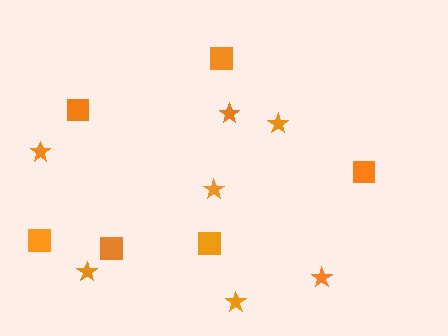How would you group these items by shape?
There are 2 groups: one group of stars (7) and one group of squares (6).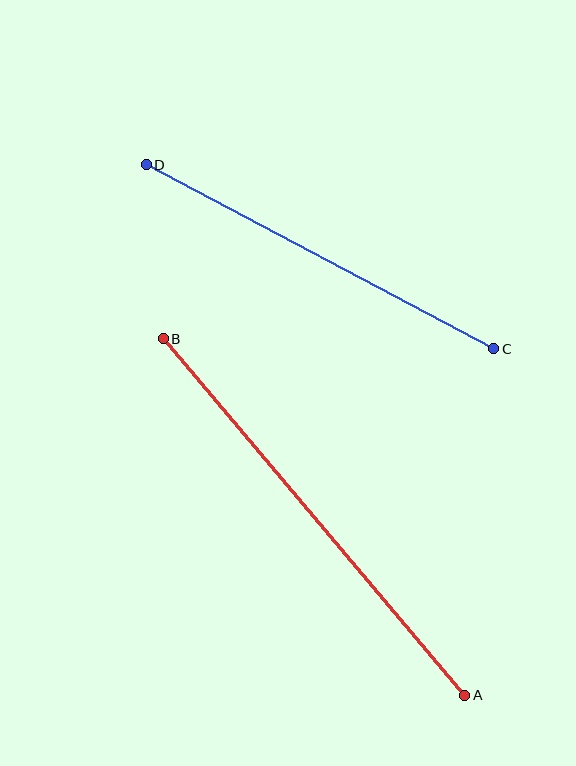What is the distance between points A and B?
The distance is approximately 467 pixels.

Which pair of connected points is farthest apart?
Points A and B are farthest apart.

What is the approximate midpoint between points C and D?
The midpoint is at approximately (320, 257) pixels.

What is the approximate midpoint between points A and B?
The midpoint is at approximately (314, 517) pixels.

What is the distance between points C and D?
The distance is approximately 393 pixels.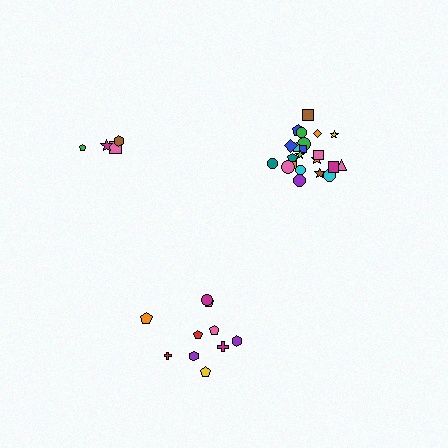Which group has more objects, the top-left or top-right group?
The top-right group.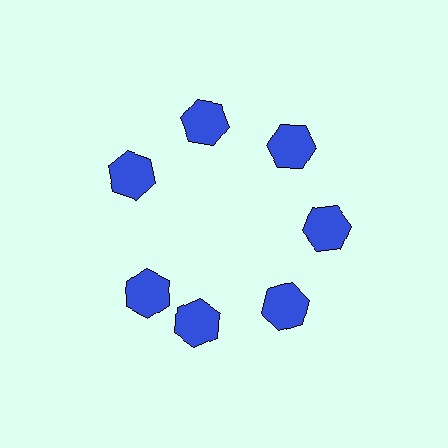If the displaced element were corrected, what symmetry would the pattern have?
It would have 7-fold rotational symmetry — the pattern would map onto itself every 51 degrees.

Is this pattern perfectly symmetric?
No. The 7 blue hexagons are arranged in a ring, but one element near the 8 o'clock position is rotated out of alignment along the ring, breaking the 7-fold rotational symmetry.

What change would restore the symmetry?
The symmetry would be restored by rotating it back into even spacing with its neighbors so that all 7 hexagons sit at equal angles and equal distance from the center.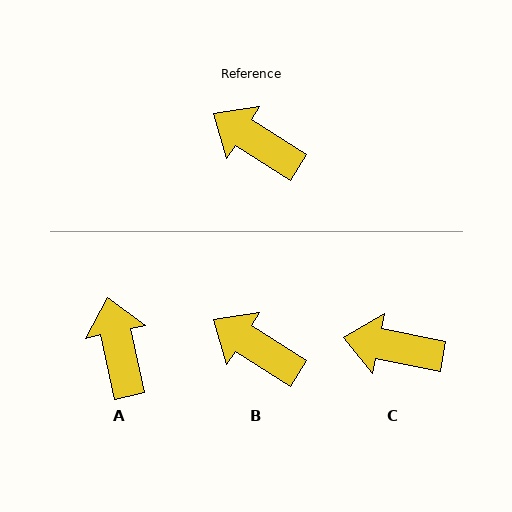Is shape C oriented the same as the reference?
No, it is off by about 22 degrees.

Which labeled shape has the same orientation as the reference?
B.